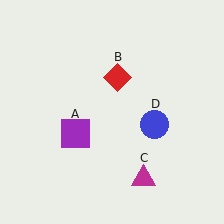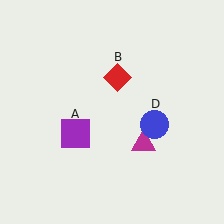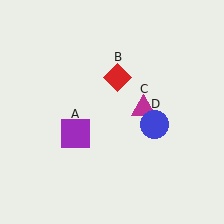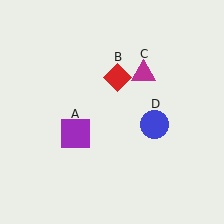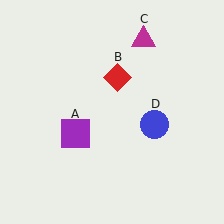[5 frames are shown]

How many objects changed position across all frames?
1 object changed position: magenta triangle (object C).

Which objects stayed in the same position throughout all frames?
Purple square (object A) and red diamond (object B) and blue circle (object D) remained stationary.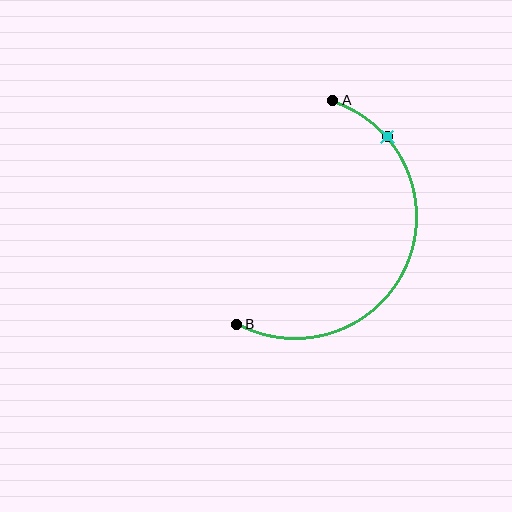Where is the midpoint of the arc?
The arc midpoint is the point on the curve farthest from the straight line joining A and B. It sits to the right of that line.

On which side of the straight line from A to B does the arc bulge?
The arc bulges to the right of the straight line connecting A and B.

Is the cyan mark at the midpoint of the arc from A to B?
No. The cyan mark lies on the arc but is closer to endpoint A. The arc midpoint would be at the point on the curve equidistant along the arc from both A and B.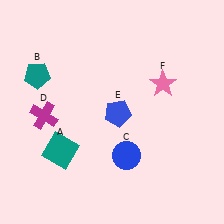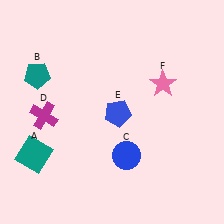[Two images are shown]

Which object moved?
The teal square (A) moved left.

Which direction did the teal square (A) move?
The teal square (A) moved left.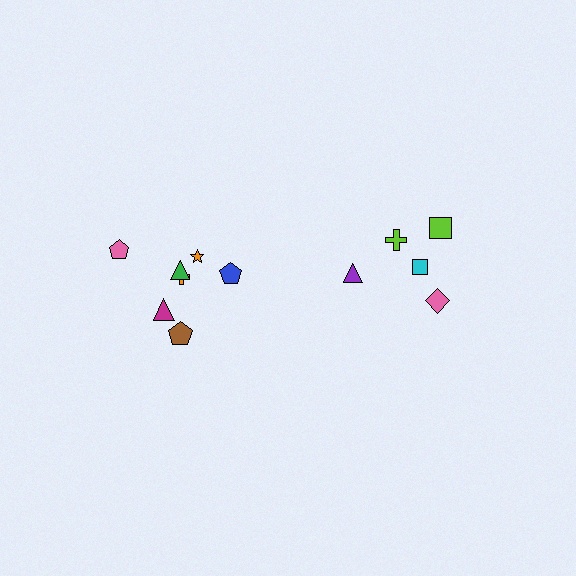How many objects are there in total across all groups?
There are 12 objects.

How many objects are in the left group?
There are 7 objects.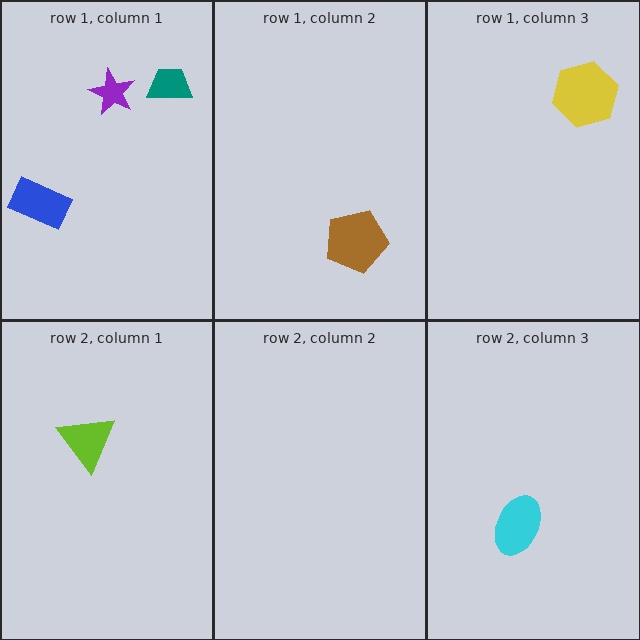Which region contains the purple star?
The row 1, column 1 region.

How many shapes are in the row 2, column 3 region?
1.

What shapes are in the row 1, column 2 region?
The brown pentagon.